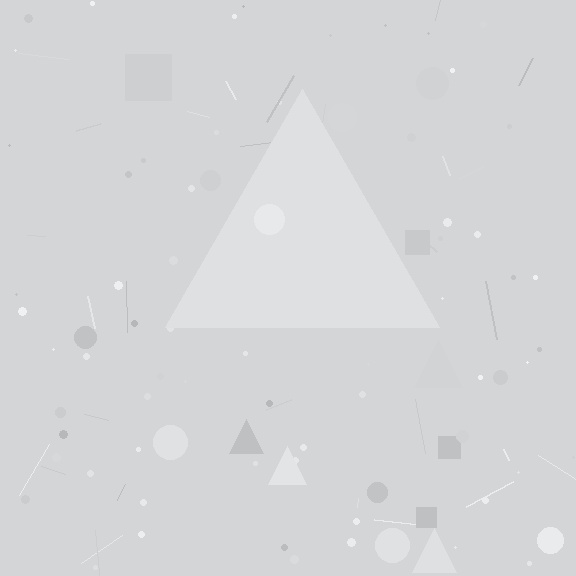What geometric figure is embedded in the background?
A triangle is embedded in the background.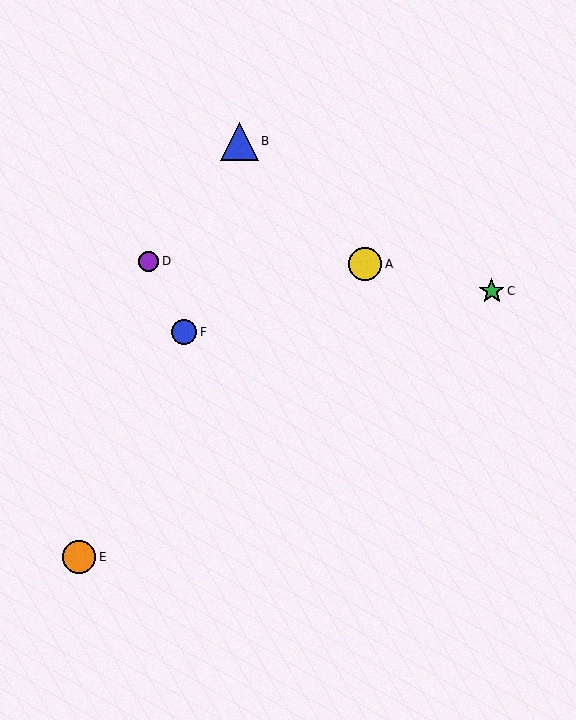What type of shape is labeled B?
Shape B is a blue triangle.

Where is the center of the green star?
The center of the green star is at (492, 291).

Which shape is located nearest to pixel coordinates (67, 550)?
The orange circle (labeled E) at (79, 557) is nearest to that location.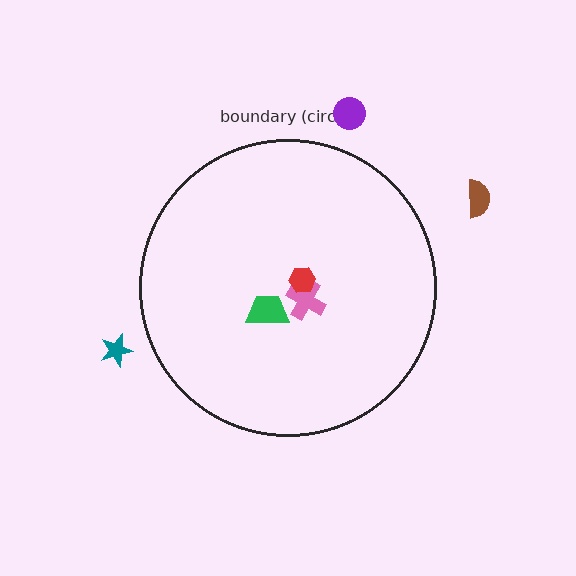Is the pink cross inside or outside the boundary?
Inside.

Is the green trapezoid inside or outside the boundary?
Inside.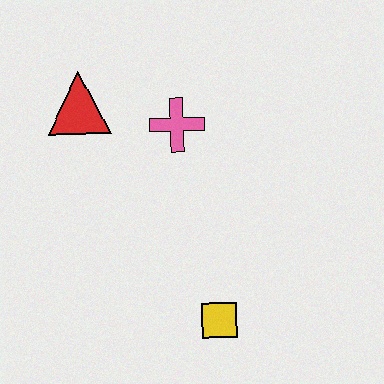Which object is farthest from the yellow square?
The red triangle is farthest from the yellow square.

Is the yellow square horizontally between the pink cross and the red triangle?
No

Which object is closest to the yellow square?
The pink cross is closest to the yellow square.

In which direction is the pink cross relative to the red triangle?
The pink cross is to the right of the red triangle.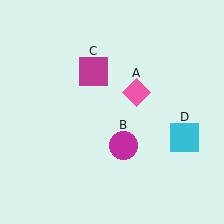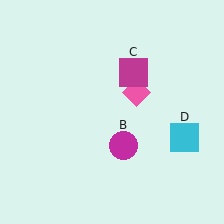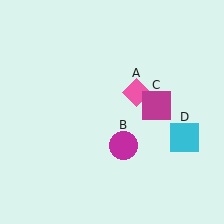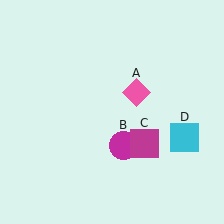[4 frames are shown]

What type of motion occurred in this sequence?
The magenta square (object C) rotated clockwise around the center of the scene.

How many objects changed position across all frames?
1 object changed position: magenta square (object C).